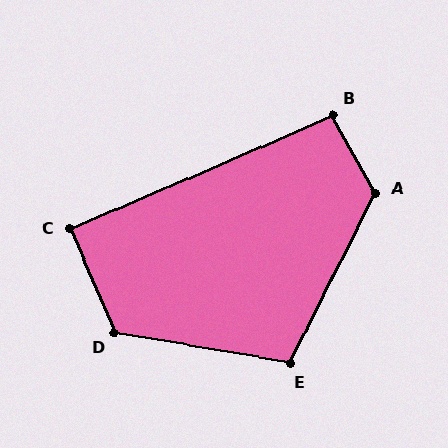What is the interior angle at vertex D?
Approximately 123 degrees (obtuse).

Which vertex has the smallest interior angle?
C, at approximately 90 degrees.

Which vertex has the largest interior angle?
A, at approximately 125 degrees.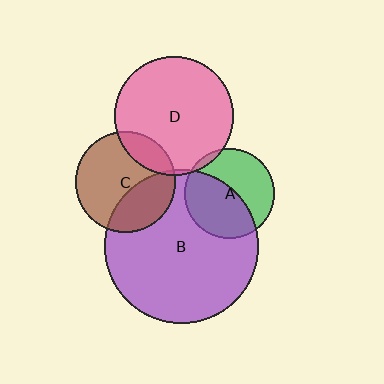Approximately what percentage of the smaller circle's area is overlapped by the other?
Approximately 35%.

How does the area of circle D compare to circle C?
Approximately 1.4 times.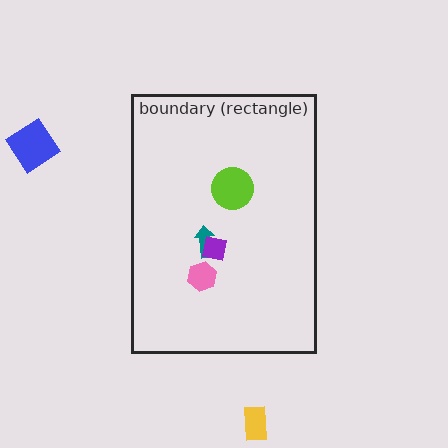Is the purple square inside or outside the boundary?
Inside.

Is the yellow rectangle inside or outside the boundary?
Outside.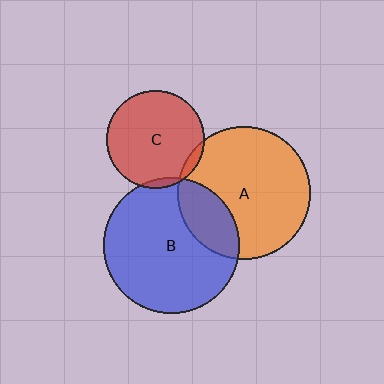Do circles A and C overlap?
Yes.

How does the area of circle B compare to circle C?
Approximately 1.9 times.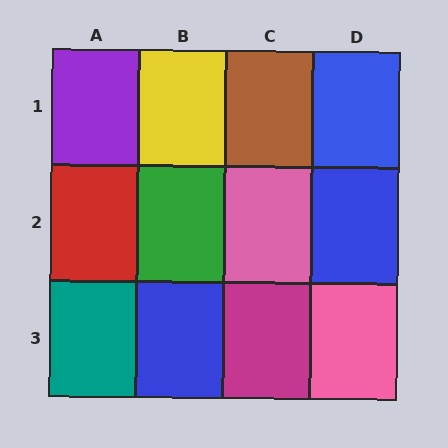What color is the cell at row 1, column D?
Blue.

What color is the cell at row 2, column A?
Red.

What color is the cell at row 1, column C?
Brown.